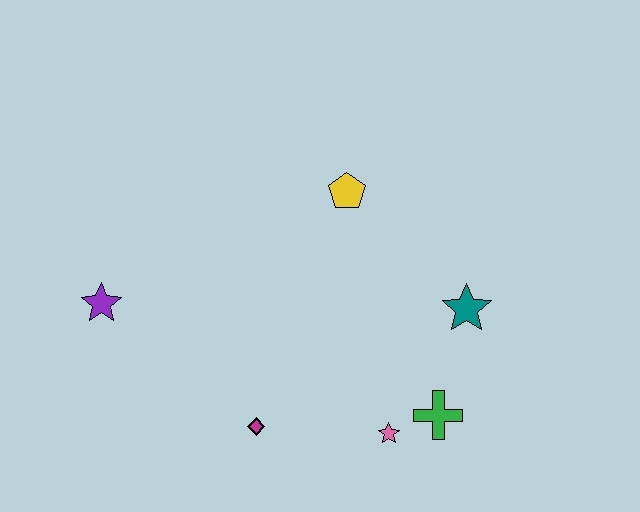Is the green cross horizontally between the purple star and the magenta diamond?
No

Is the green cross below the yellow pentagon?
Yes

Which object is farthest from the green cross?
The purple star is farthest from the green cross.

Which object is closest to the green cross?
The pink star is closest to the green cross.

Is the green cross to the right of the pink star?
Yes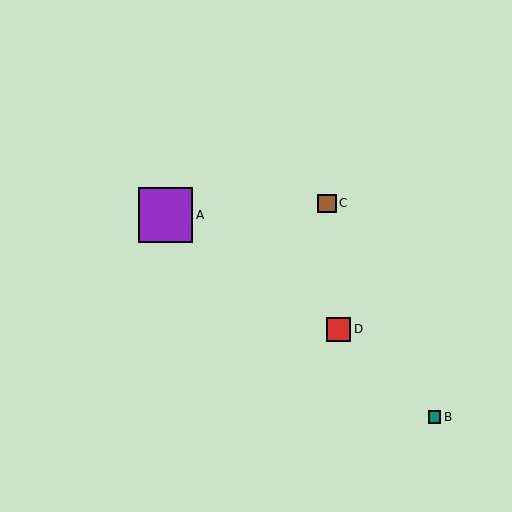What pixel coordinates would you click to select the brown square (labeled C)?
Click at (327, 204) to select the brown square C.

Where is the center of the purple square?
The center of the purple square is at (165, 215).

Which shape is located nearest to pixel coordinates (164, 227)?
The purple square (labeled A) at (165, 215) is nearest to that location.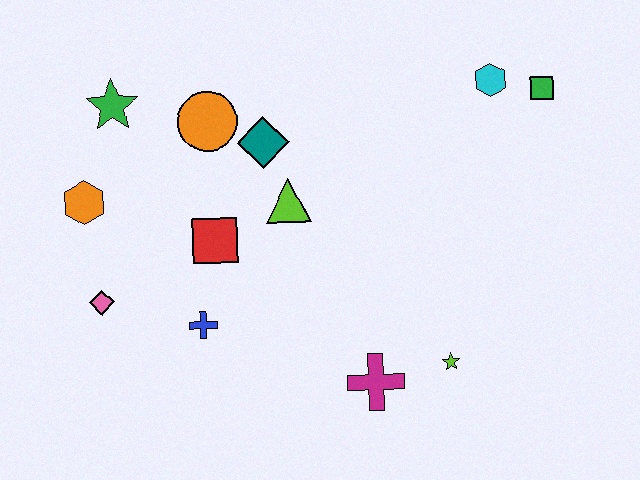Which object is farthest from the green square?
The pink diamond is farthest from the green square.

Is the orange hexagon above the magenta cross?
Yes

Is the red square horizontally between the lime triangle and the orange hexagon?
Yes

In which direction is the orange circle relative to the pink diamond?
The orange circle is above the pink diamond.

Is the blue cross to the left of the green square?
Yes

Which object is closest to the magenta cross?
The lime star is closest to the magenta cross.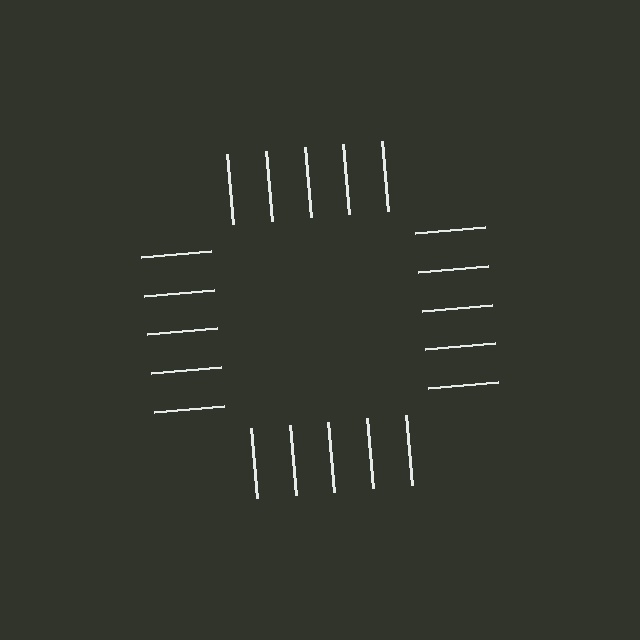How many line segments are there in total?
20 — 5 along each of the 4 edges.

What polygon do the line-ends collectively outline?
An illusory square — the line segments terminate on its edges but no continuous stroke is drawn.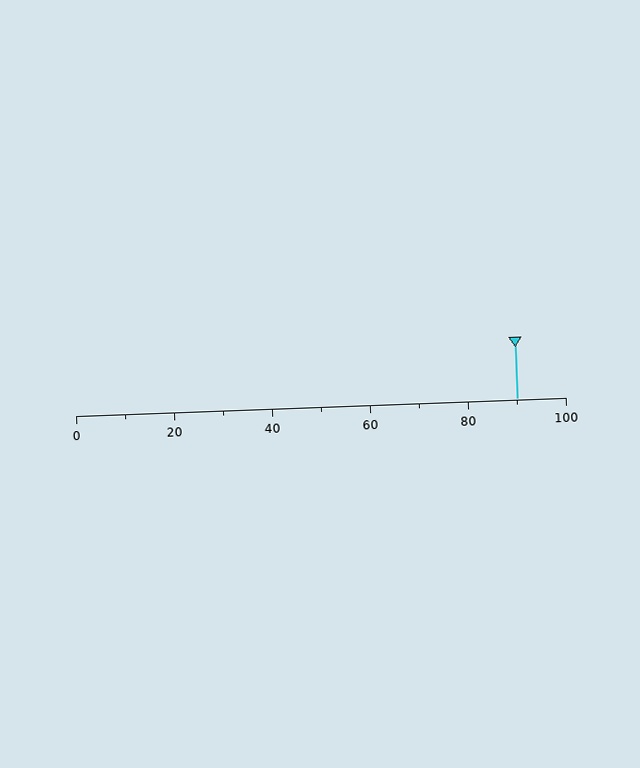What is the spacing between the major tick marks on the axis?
The major ticks are spaced 20 apart.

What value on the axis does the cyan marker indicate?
The marker indicates approximately 90.